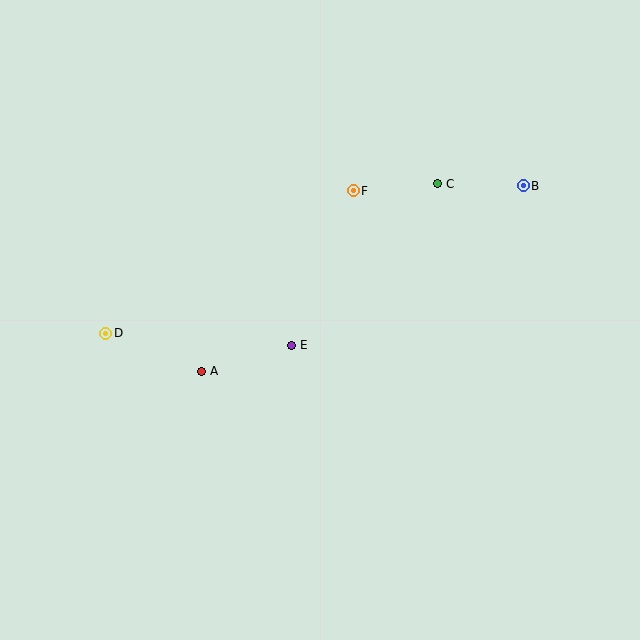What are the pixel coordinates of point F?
Point F is at (353, 191).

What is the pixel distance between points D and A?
The distance between D and A is 103 pixels.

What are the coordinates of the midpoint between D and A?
The midpoint between D and A is at (154, 352).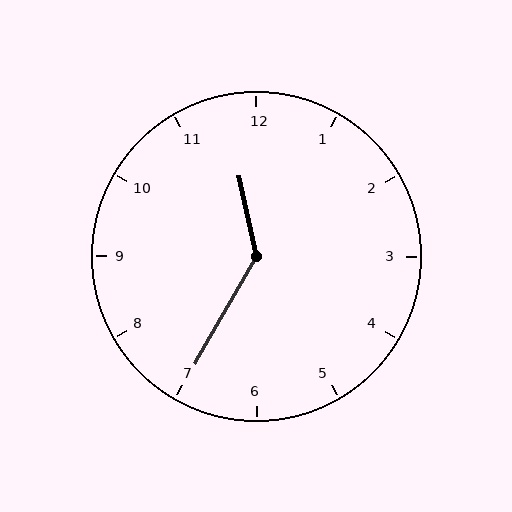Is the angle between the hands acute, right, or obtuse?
It is obtuse.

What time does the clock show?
11:35.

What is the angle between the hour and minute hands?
Approximately 138 degrees.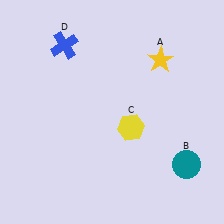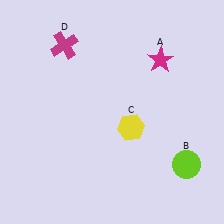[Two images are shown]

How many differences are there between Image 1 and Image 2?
There are 3 differences between the two images.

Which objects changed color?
A changed from yellow to magenta. B changed from teal to lime. D changed from blue to magenta.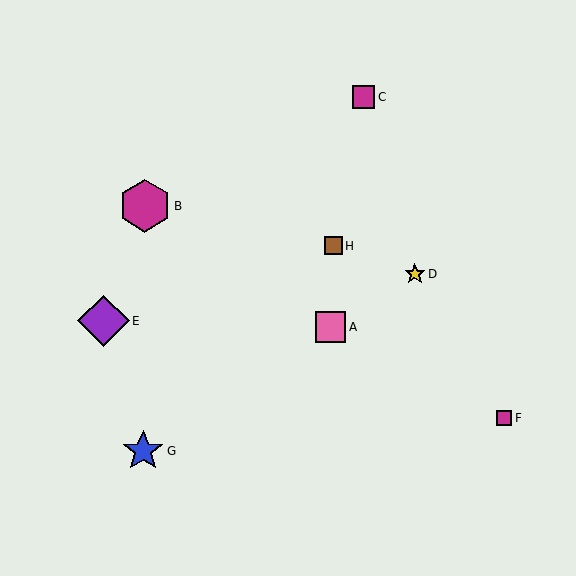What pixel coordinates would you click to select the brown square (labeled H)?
Click at (333, 246) to select the brown square H.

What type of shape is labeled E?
Shape E is a purple diamond.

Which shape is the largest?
The magenta hexagon (labeled B) is the largest.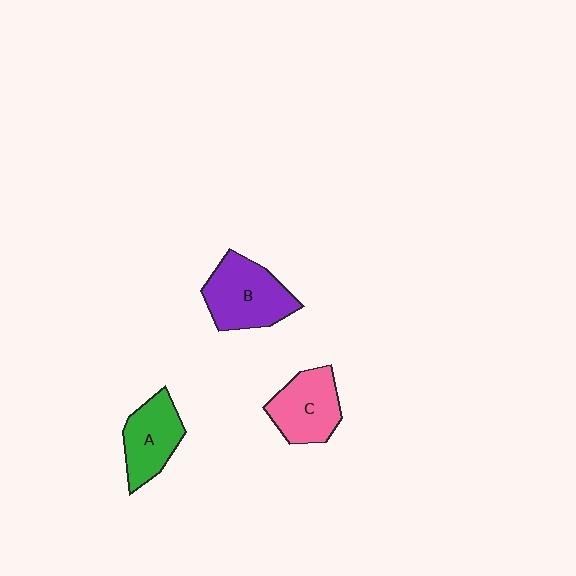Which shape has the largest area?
Shape B (purple).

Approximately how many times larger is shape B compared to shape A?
Approximately 1.3 times.